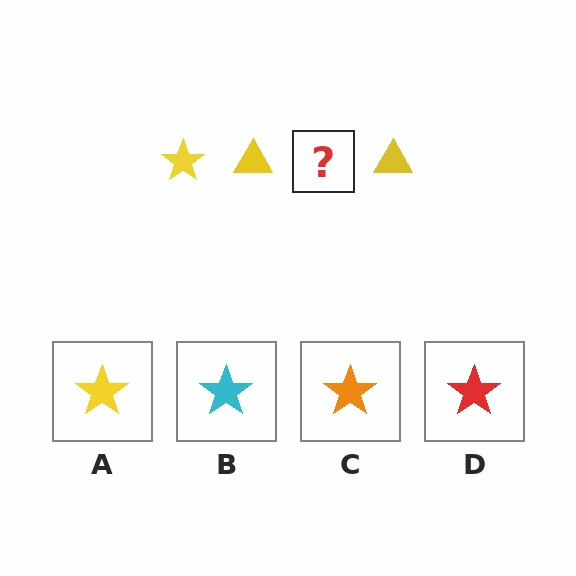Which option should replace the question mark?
Option A.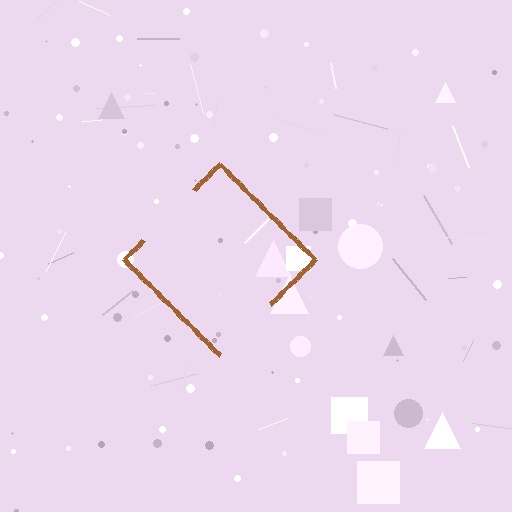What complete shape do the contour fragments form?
The contour fragments form a diamond.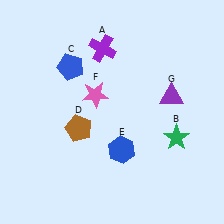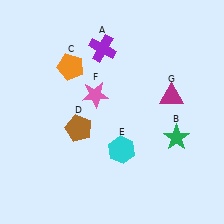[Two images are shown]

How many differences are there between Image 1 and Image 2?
There are 3 differences between the two images.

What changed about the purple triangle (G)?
In Image 1, G is purple. In Image 2, it changed to magenta.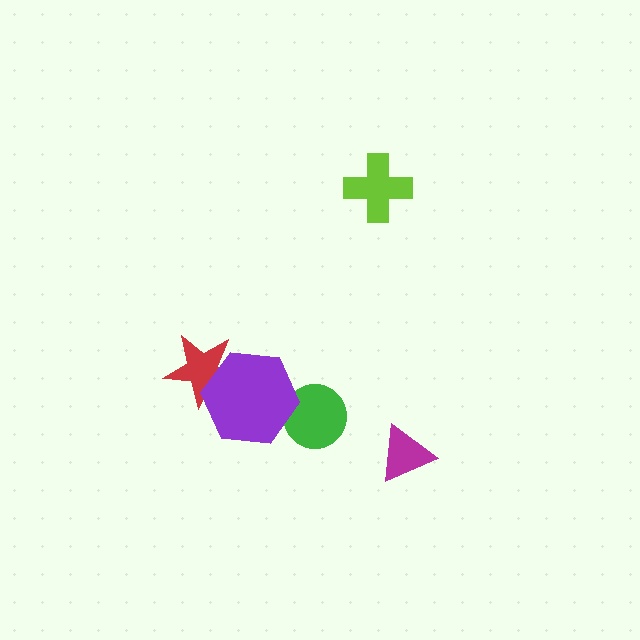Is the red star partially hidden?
Yes, it is partially covered by another shape.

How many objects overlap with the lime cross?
0 objects overlap with the lime cross.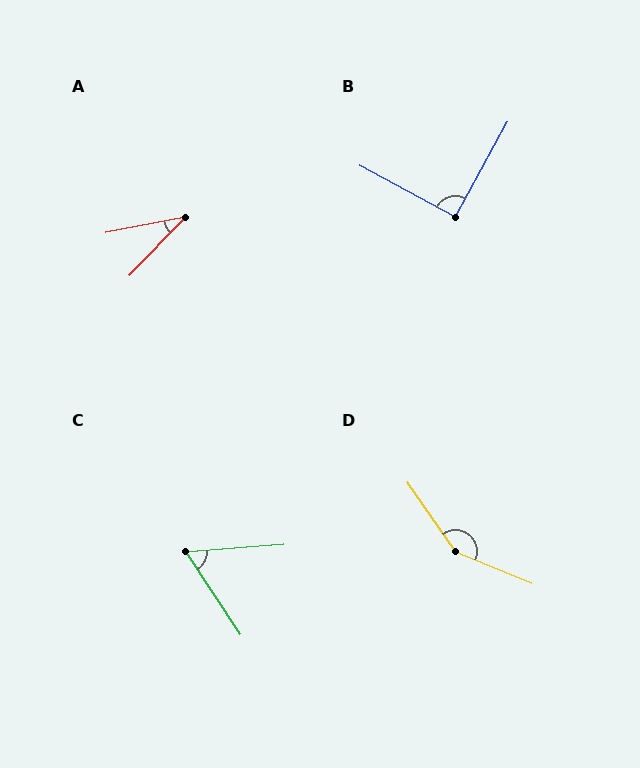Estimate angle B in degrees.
Approximately 91 degrees.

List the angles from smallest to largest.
A (35°), C (60°), B (91°), D (148°).